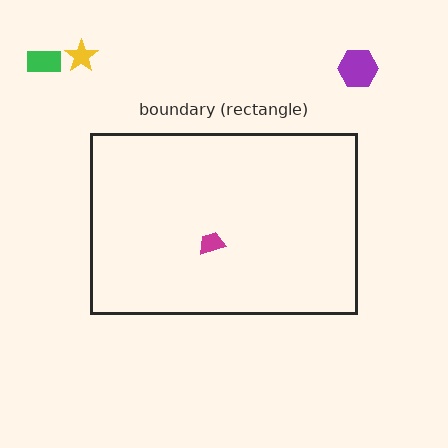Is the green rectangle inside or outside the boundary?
Outside.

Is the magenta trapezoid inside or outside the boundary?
Inside.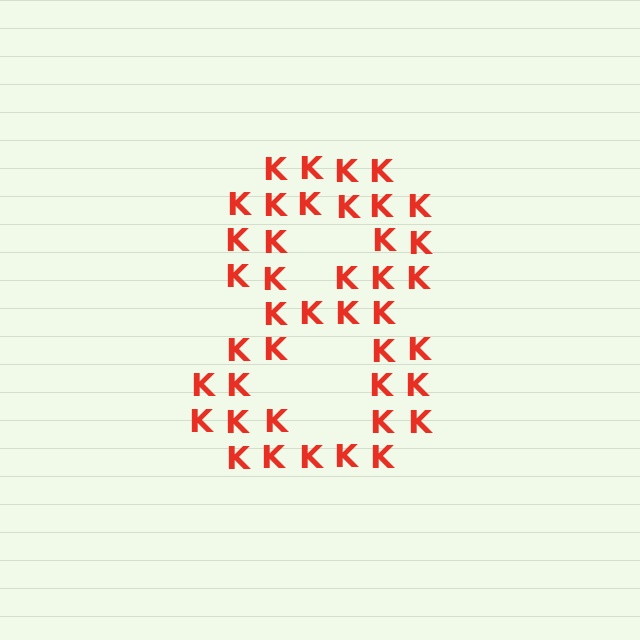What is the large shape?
The large shape is the digit 8.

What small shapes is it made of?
It is made of small letter K's.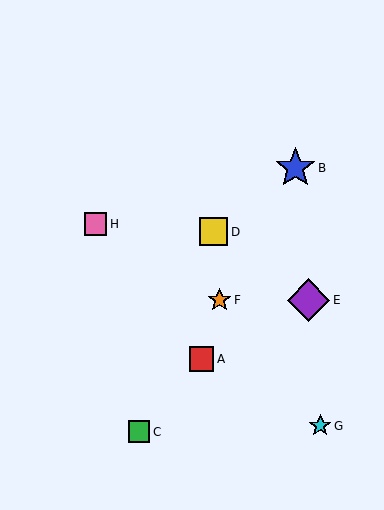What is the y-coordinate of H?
Object H is at y≈224.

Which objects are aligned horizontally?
Objects E, F are aligned horizontally.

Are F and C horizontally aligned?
No, F is at y≈300 and C is at y≈432.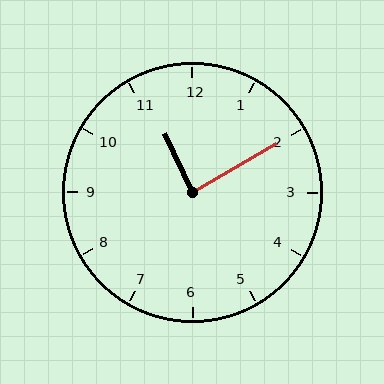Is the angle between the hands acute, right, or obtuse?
It is right.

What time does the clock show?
11:10.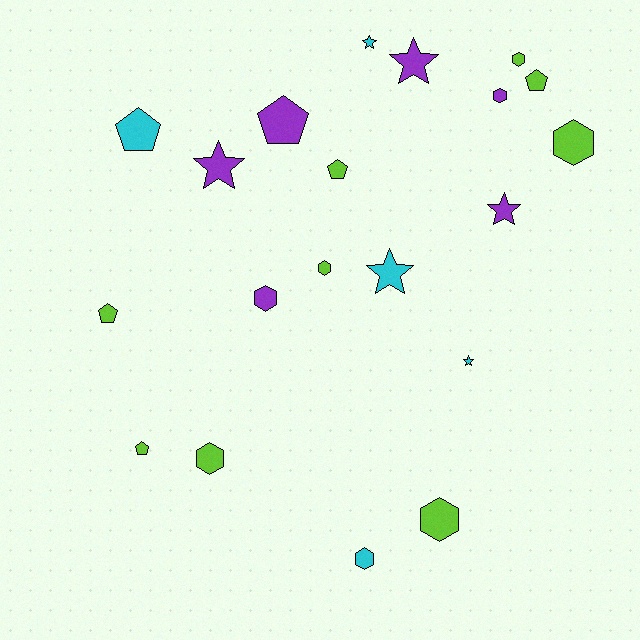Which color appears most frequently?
Lime, with 9 objects.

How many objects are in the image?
There are 20 objects.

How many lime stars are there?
There are no lime stars.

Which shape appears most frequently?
Hexagon, with 8 objects.